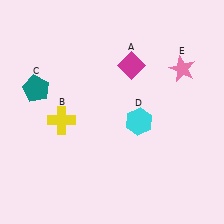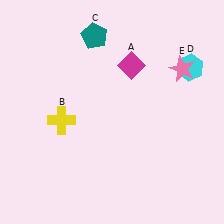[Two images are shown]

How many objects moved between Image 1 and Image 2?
2 objects moved between the two images.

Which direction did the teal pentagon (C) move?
The teal pentagon (C) moved right.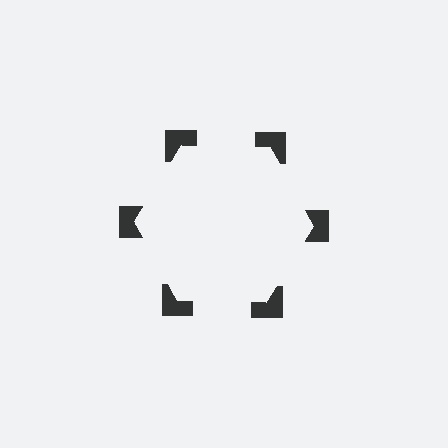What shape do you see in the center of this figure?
An illusory hexagon — its edges are inferred from the aligned wedge cuts in the notched squares, not physically drawn.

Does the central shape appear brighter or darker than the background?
It typically appears slightly brighter than the background, even though no actual brightness change is drawn.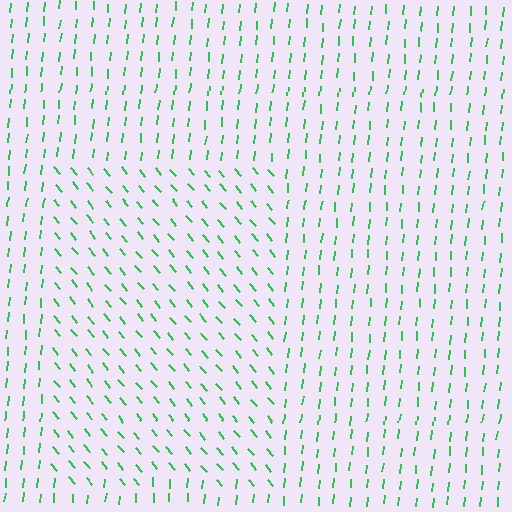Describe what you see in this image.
The image is filled with small green line segments. A rectangle region in the image has lines oriented differently from the surrounding lines, creating a visible texture boundary.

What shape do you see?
I see a rectangle.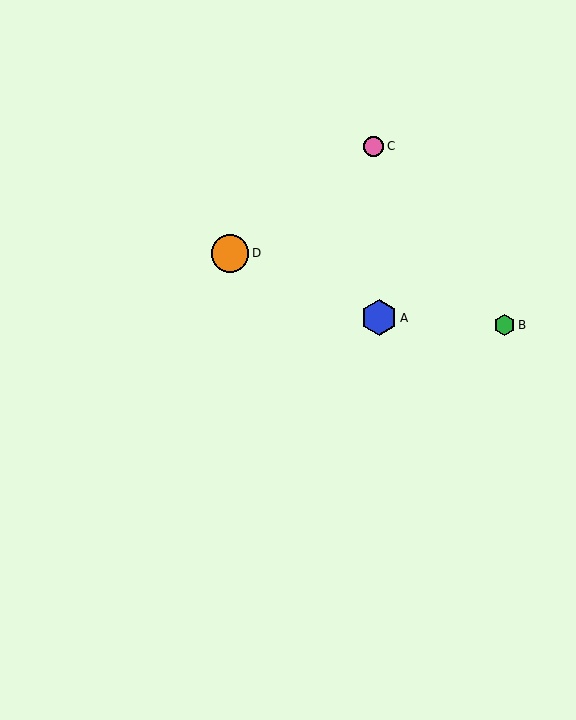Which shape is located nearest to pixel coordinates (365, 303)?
The blue hexagon (labeled A) at (379, 318) is nearest to that location.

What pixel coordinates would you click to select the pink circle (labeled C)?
Click at (374, 146) to select the pink circle C.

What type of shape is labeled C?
Shape C is a pink circle.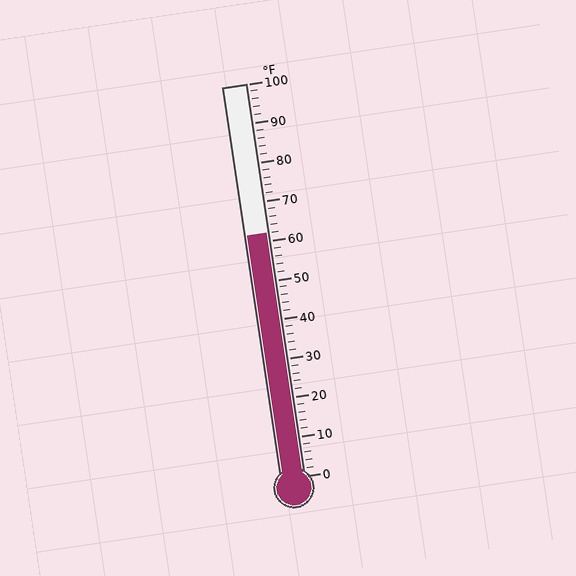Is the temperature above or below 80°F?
The temperature is below 80°F.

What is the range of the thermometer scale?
The thermometer scale ranges from 0°F to 100°F.